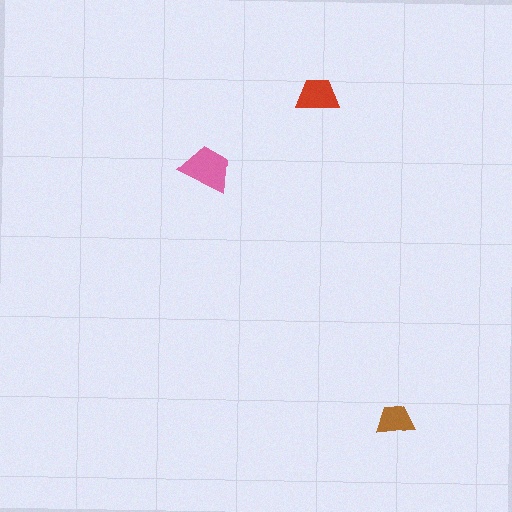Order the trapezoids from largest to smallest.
the pink one, the red one, the brown one.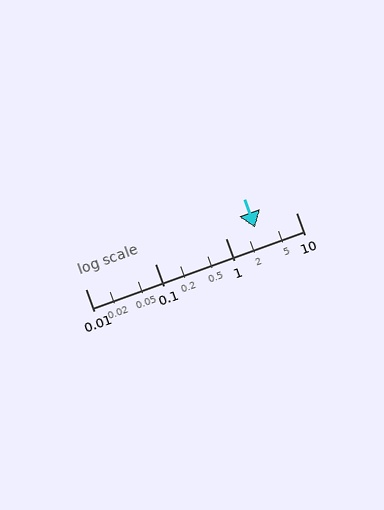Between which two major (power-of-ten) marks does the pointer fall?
The pointer is between 1 and 10.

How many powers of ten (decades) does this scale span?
The scale spans 3 decades, from 0.01 to 10.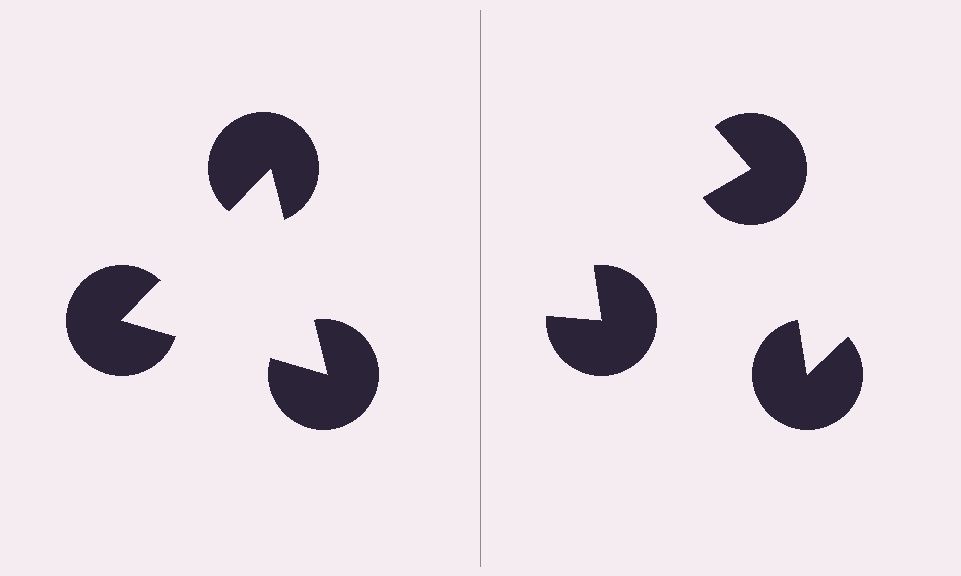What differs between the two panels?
The pac-man discs are positioned identically on both sides; only the wedge orientations differ. On the left they align to a triangle; on the right they are misaligned.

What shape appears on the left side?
An illusory triangle.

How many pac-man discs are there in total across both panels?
6 — 3 on each side.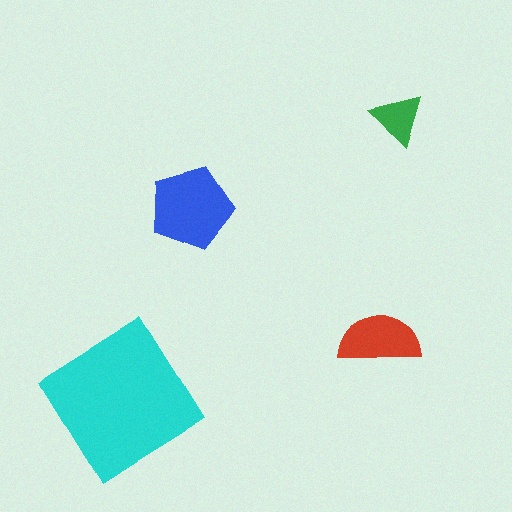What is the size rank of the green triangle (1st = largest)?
4th.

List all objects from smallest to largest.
The green triangle, the red semicircle, the blue pentagon, the cyan diamond.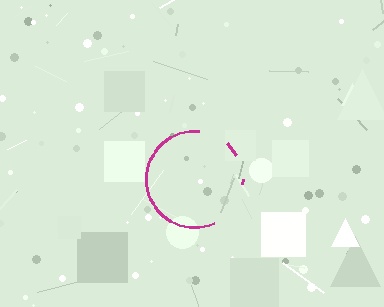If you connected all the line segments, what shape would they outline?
They would outline a circle.